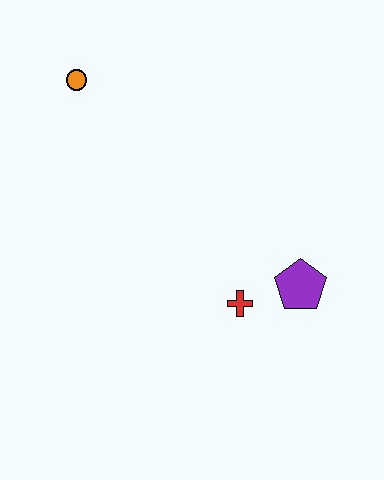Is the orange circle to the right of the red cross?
No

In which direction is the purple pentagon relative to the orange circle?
The purple pentagon is to the right of the orange circle.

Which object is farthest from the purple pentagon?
The orange circle is farthest from the purple pentagon.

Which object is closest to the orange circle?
The red cross is closest to the orange circle.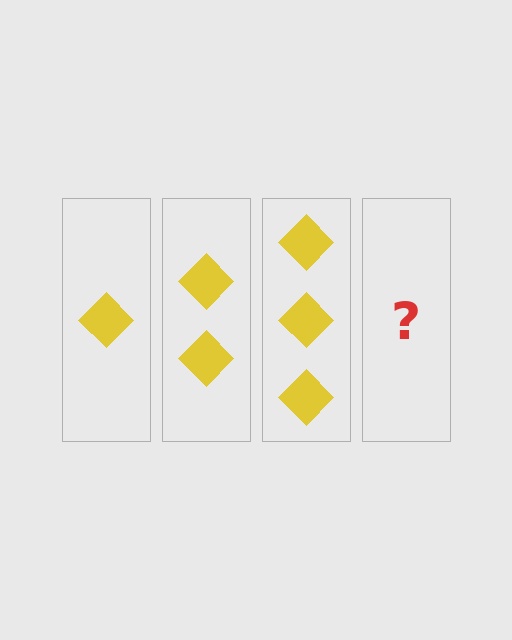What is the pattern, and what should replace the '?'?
The pattern is that each step adds one more diamond. The '?' should be 4 diamonds.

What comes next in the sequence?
The next element should be 4 diamonds.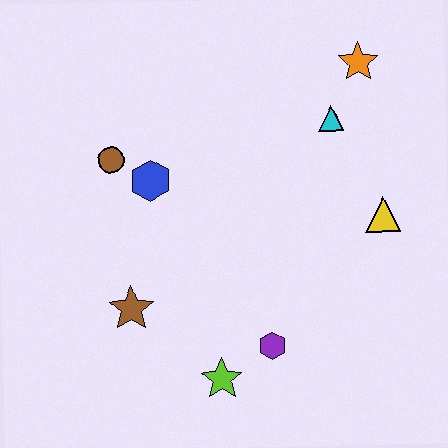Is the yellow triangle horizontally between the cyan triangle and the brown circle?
No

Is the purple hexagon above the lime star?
Yes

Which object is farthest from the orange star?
The lime star is farthest from the orange star.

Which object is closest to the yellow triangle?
The cyan triangle is closest to the yellow triangle.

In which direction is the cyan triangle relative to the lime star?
The cyan triangle is above the lime star.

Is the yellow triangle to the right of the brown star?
Yes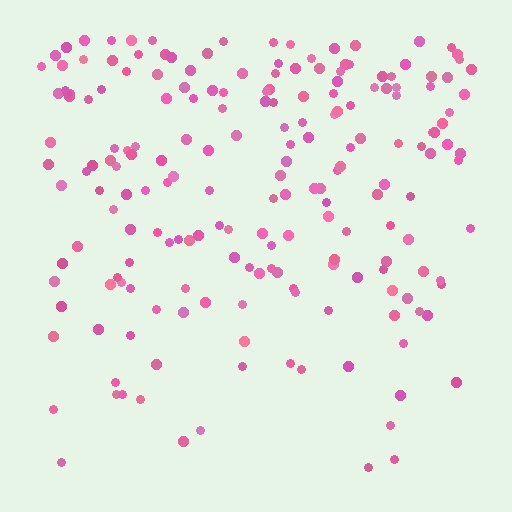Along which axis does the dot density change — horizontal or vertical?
Vertical.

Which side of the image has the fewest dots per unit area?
The bottom.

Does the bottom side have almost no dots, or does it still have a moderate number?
Still a moderate number, just noticeably fewer than the top.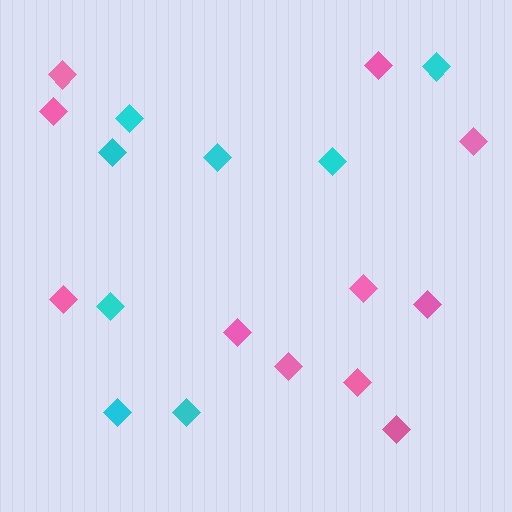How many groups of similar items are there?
There are 2 groups: one group of cyan diamonds (8) and one group of pink diamonds (11).